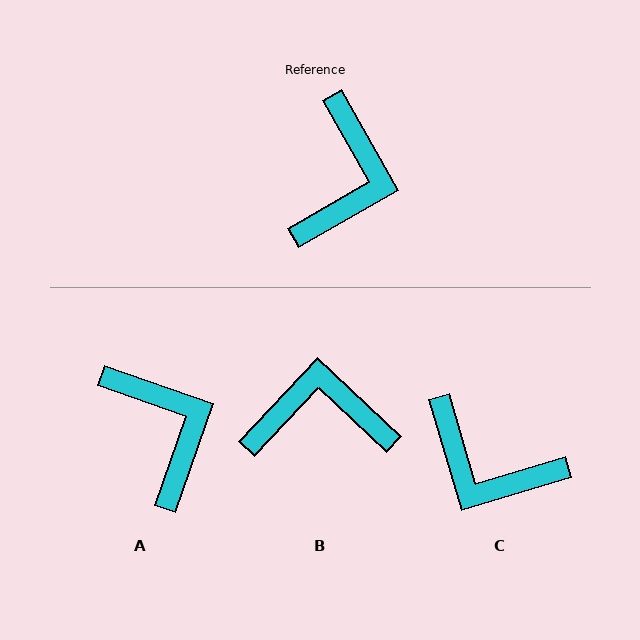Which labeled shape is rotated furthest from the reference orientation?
B, about 107 degrees away.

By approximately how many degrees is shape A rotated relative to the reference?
Approximately 41 degrees counter-clockwise.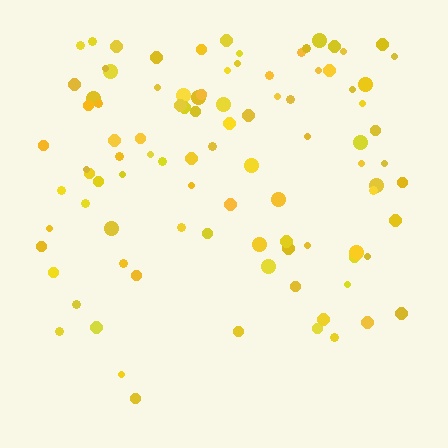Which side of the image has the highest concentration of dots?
The top.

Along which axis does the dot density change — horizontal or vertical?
Vertical.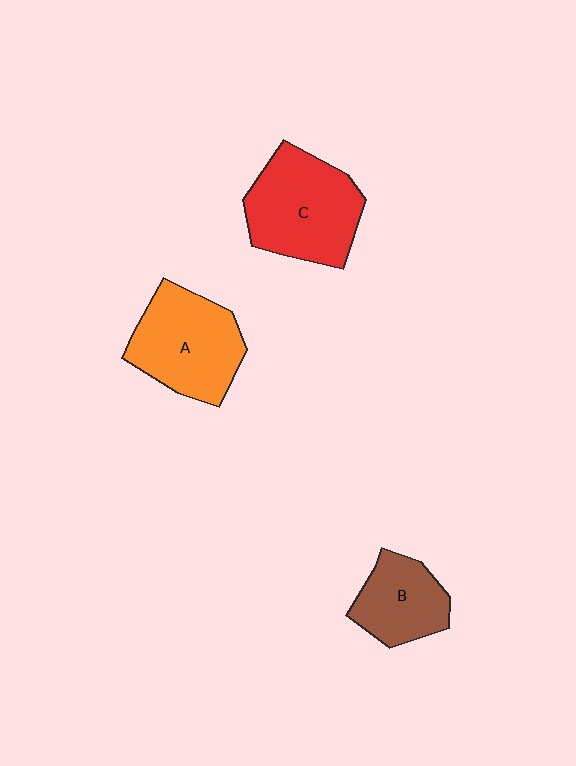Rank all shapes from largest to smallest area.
From largest to smallest: C (red), A (orange), B (brown).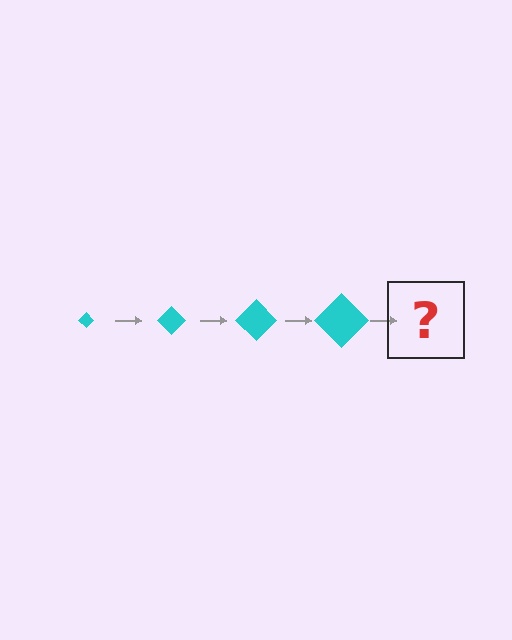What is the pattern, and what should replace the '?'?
The pattern is that the diamond gets progressively larger each step. The '?' should be a cyan diamond, larger than the previous one.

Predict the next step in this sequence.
The next step is a cyan diamond, larger than the previous one.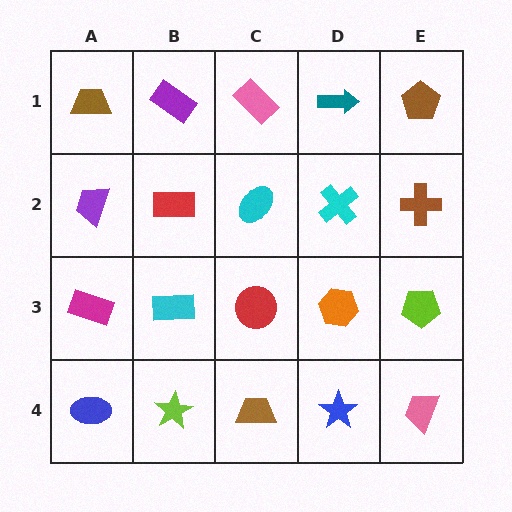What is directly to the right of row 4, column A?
A lime star.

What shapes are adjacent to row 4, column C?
A red circle (row 3, column C), a lime star (row 4, column B), a blue star (row 4, column D).